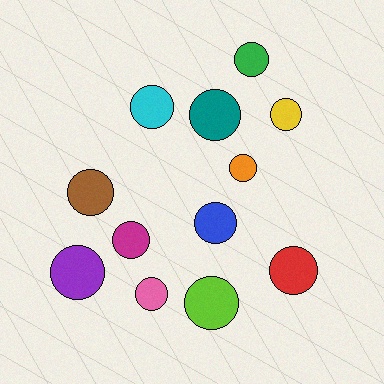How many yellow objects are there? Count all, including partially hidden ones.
There is 1 yellow object.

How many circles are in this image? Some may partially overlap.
There are 12 circles.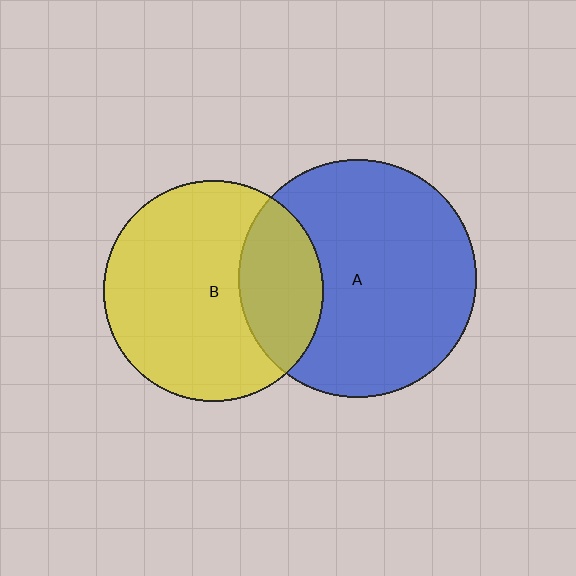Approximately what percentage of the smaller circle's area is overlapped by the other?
Approximately 30%.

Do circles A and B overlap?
Yes.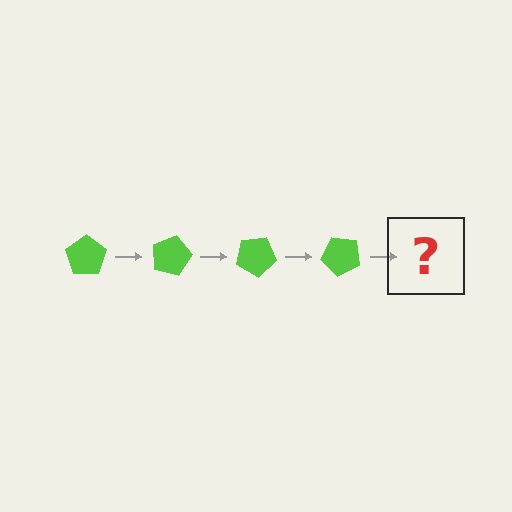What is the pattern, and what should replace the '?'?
The pattern is that the pentagon rotates 15 degrees each step. The '?' should be a lime pentagon rotated 60 degrees.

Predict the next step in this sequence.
The next step is a lime pentagon rotated 60 degrees.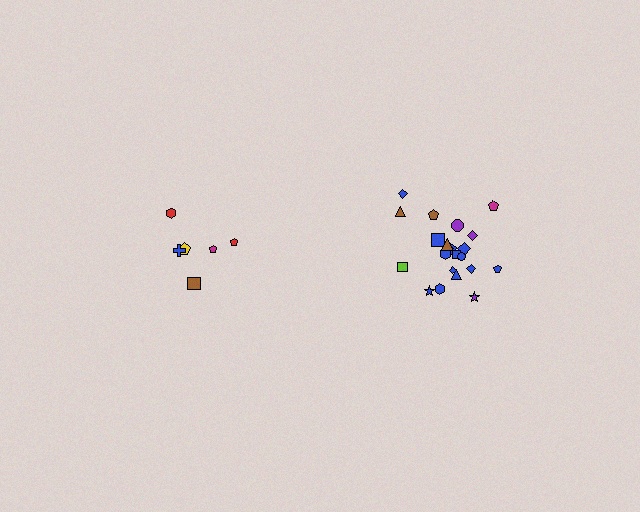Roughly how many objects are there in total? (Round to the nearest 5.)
Roughly 30 objects in total.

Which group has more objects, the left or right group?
The right group.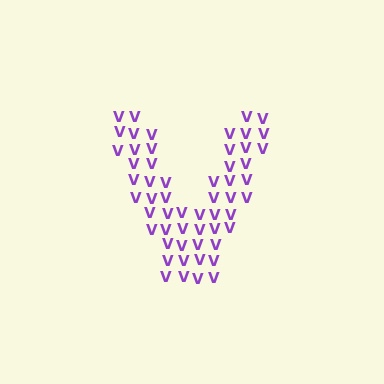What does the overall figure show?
The overall figure shows the letter V.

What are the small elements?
The small elements are letter V's.